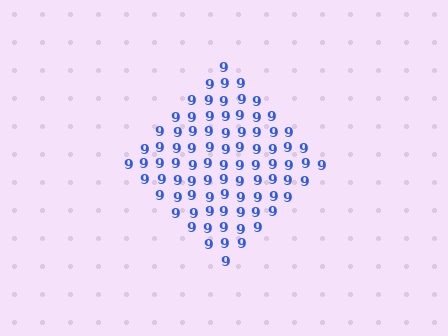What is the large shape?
The large shape is a diamond.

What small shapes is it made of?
It is made of small digit 9's.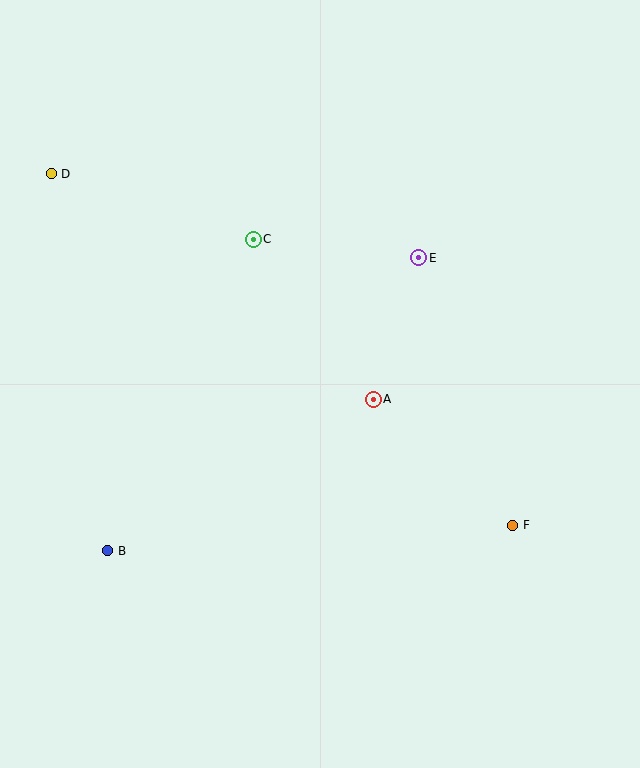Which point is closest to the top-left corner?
Point D is closest to the top-left corner.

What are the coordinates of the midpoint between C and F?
The midpoint between C and F is at (383, 382).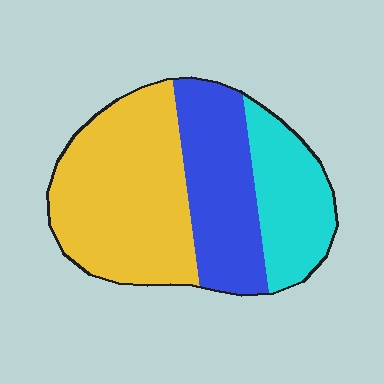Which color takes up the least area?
Cyan, at roughly 25%.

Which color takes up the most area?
Yellow, at roughly 45%.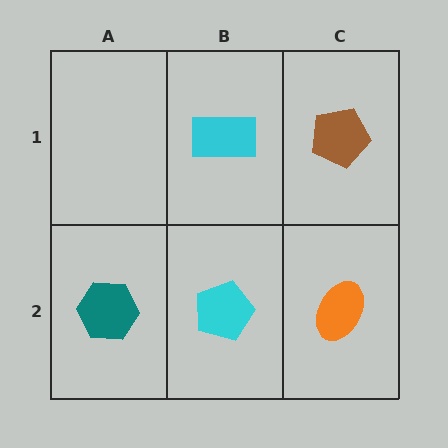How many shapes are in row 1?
2 shapes.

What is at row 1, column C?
A brown pentagon.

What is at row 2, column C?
An orange ellipse.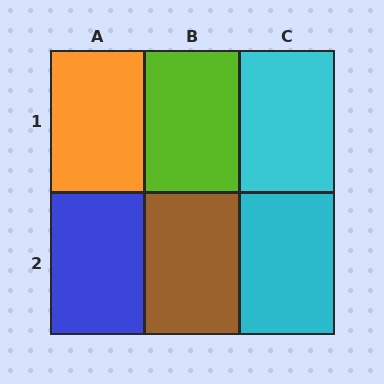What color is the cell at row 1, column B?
Lime.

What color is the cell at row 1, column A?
Orange.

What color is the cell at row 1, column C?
Cyan.